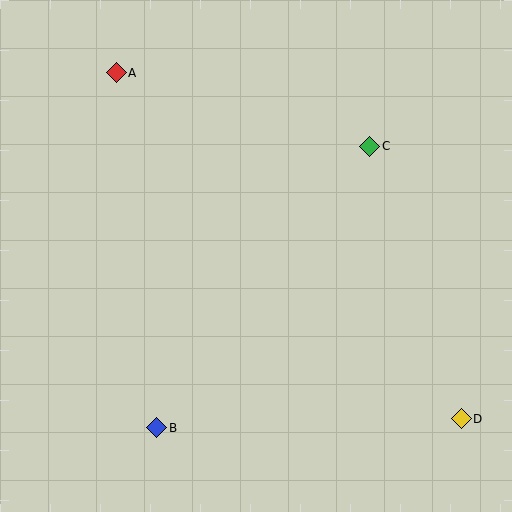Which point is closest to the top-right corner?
Point C is closest to the top-right corner.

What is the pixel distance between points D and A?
The distance between D and A is 488 pixels.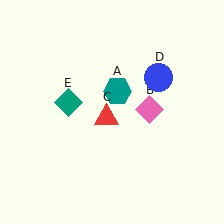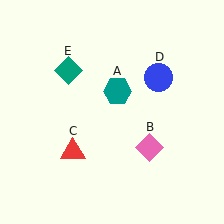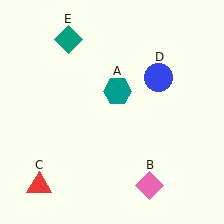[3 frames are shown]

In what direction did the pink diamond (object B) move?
The pink diamond (object B) moved down.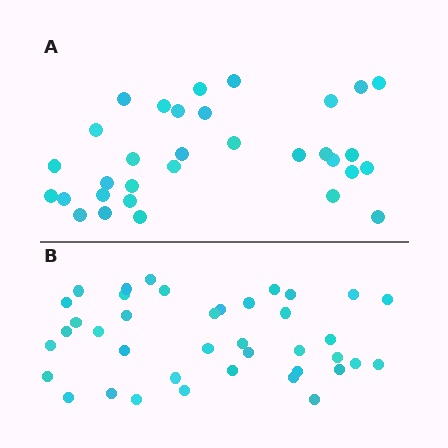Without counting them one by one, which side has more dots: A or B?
Region B (the bottom region) has more dots.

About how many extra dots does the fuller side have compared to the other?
Region B has roughly 8 or so more dots than region A.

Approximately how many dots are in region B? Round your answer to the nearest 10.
About 40 dots. (The exact count is 39, which rounds to 40.)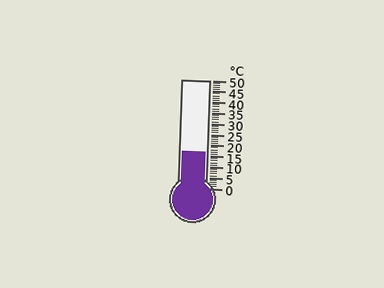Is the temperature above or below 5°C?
The temperature is above 5°C.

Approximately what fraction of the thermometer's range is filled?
The thermometer is filled to approximately 35% of its range.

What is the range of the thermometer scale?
The thermometer scale ranges from 0°C to 50°C.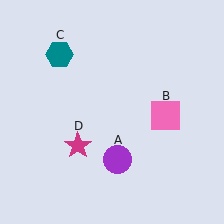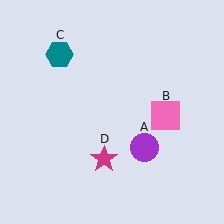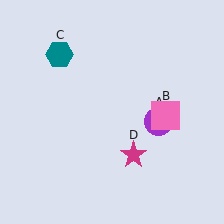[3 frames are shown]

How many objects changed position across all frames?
2 objects changed position: purple circle (object A), magenta star (object D).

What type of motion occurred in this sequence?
The purple circle (object A), magenta star (object D) rotated counterclockwise around the center of the scene.